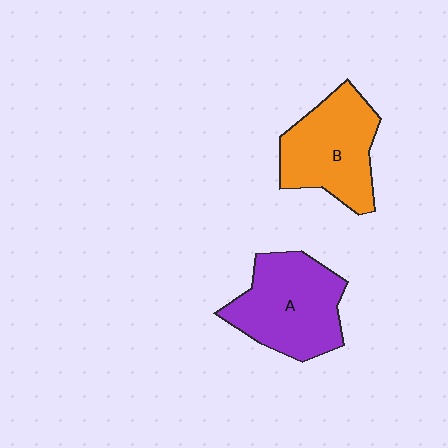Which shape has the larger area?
Shape A (purple).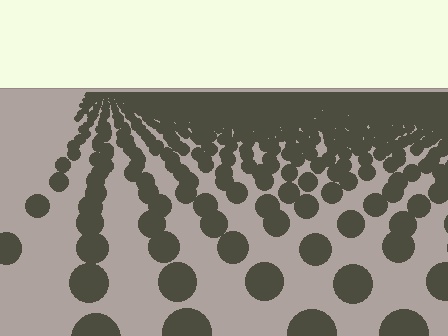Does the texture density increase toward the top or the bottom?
Density increases toward the top.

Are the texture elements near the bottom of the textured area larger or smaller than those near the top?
Larger. Near the bottom, elements are closer to the viewer and appear at a bigger on-screen size.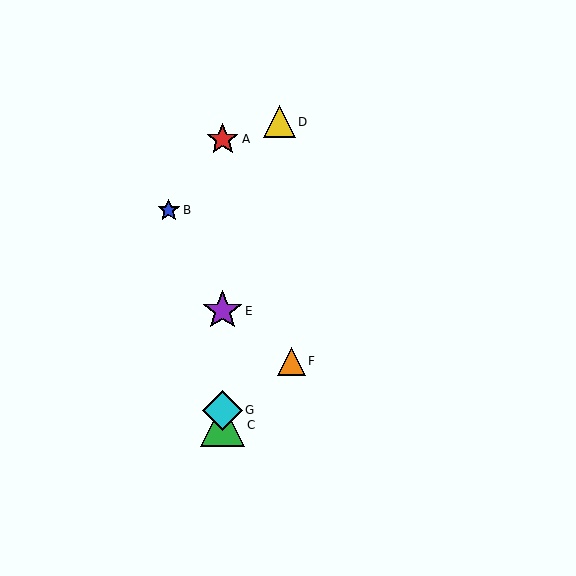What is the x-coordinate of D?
Object D is at x≈279.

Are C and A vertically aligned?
Yes, both are at x≈223.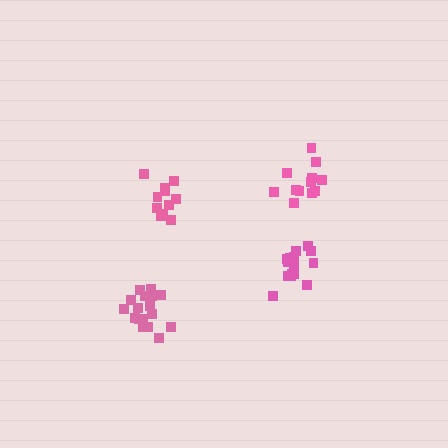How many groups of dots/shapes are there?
There are 4 groups.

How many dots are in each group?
Group 1: 16 dots, Group 2: 11 dots, Group 3: 17 dots, Group 4: 12 dots (56 total).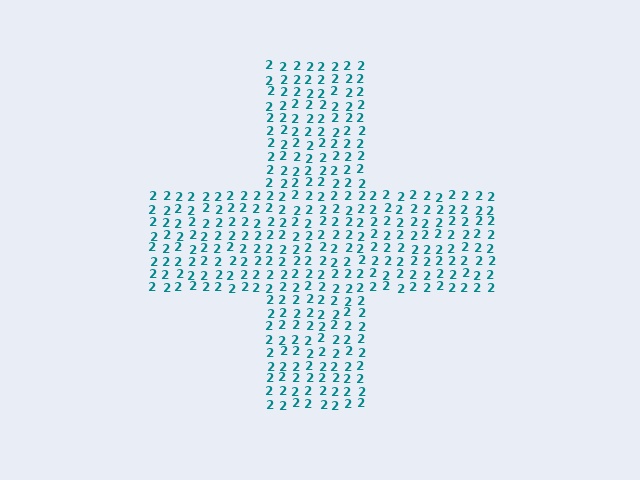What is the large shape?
The large shape is a cross.